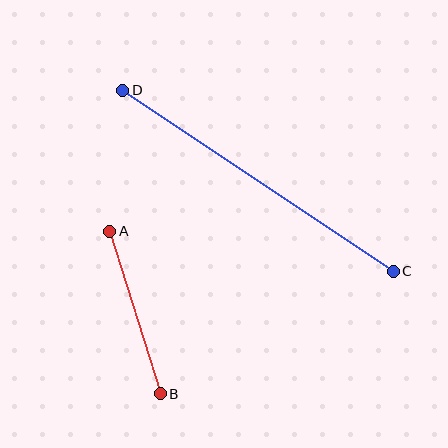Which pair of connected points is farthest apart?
Points C and D are farthest apart.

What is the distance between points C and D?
The distance is approximately 325 pixels.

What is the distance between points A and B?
The distance is approximately 170 pixels.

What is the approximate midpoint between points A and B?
The midpoint is at approximately (135, 313) pixels.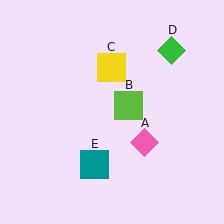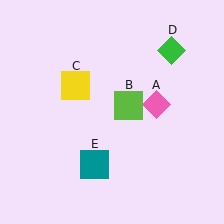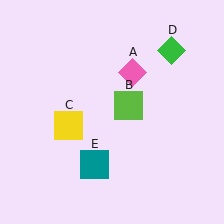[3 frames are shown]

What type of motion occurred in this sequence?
The pink diamond (object A), yellow square (object C) rotated counterclockwise around the center of the scene.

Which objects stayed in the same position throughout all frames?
Lime square (object B) and green diamond (object D) and teal square (object E) remained stationary.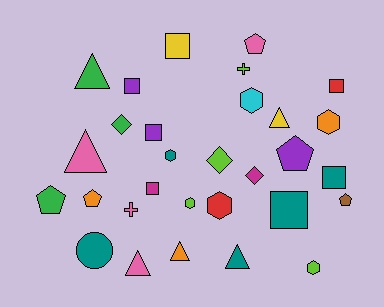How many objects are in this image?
There are 30 objects.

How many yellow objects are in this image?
There are 2 yellow objects.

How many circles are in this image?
There is 1 circle.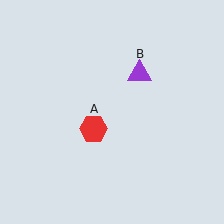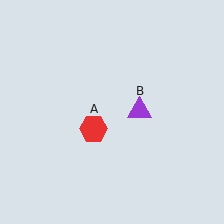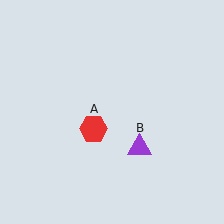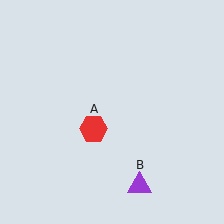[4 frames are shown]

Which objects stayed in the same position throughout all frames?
Red hexagon (object A) remained stationary.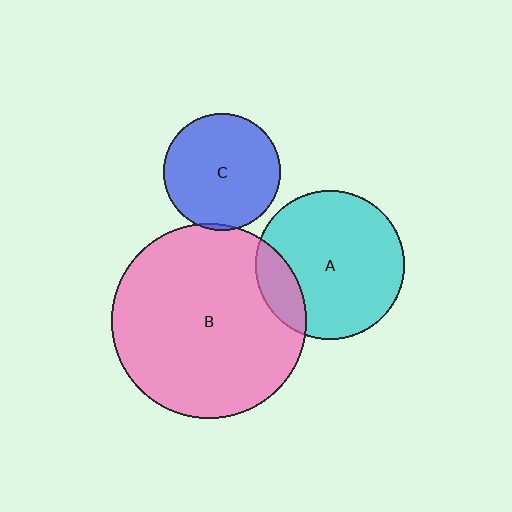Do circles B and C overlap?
Yes.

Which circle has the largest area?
Circle B (pink).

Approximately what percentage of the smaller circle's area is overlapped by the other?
Approximately 5%.